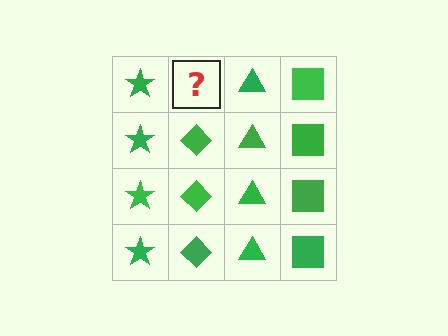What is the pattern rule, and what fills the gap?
The rule is that each column has a consistent shape. The gap should be filled with a green diamond.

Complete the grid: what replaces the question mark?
The question mark should be replaced with a green diamond.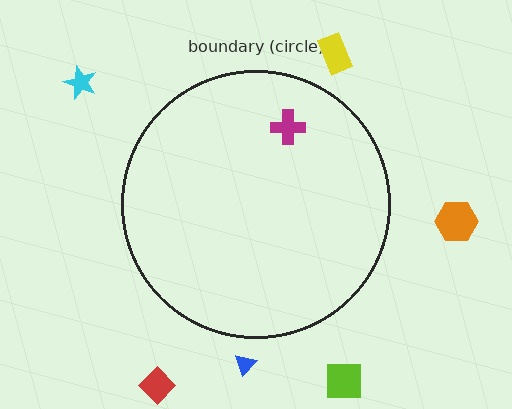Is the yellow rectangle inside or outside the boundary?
Outside.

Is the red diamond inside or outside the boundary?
Outside.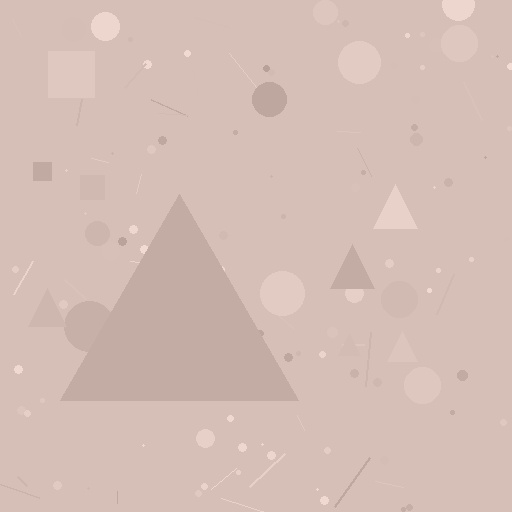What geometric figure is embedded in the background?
A triangle is embedded in the background.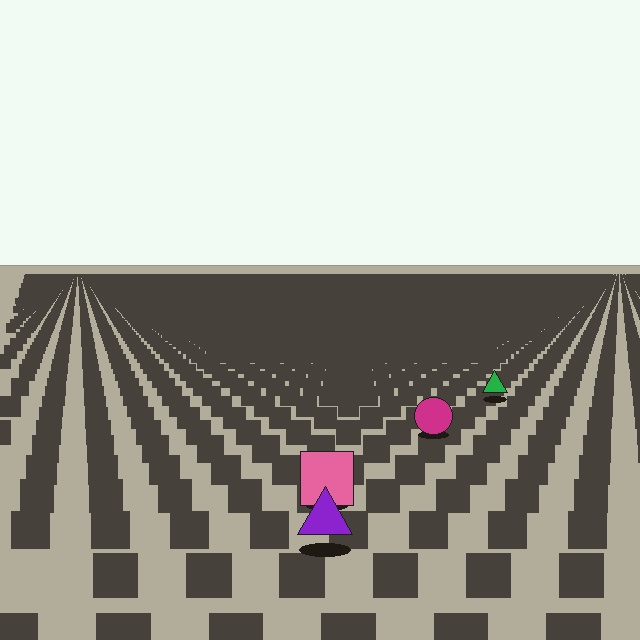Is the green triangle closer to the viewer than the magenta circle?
No. The magenta circle is closer — you can tell from the texture gradient: the ground texture is coarser near it.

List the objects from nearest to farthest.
From nearest to farthest: the purple triangle, the pink square, the magenta circle, the green triangle.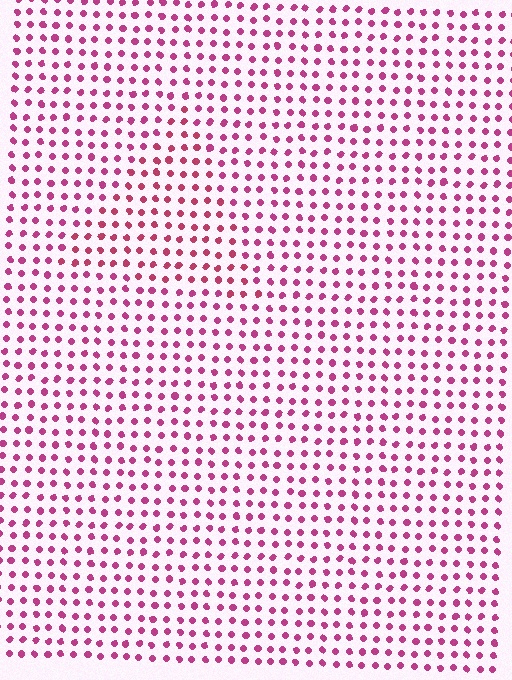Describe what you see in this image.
The image is filled with small magenta elements in a uniform arrangement. A triangle-shaped region is visible where the elements are tinted to a slightly different hue, forming a subtle color boundary.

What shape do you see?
I see a triangle.